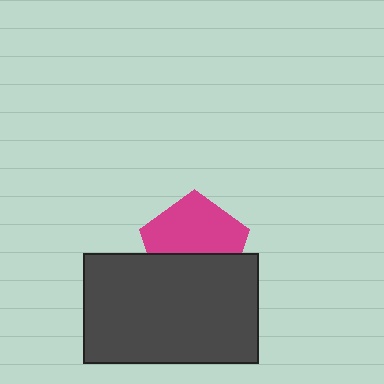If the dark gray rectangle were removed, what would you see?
You would see the complete magenta pentagon.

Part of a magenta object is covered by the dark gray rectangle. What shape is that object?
It is a pentagon.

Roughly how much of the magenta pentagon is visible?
About half of it is visible (roughly 59%).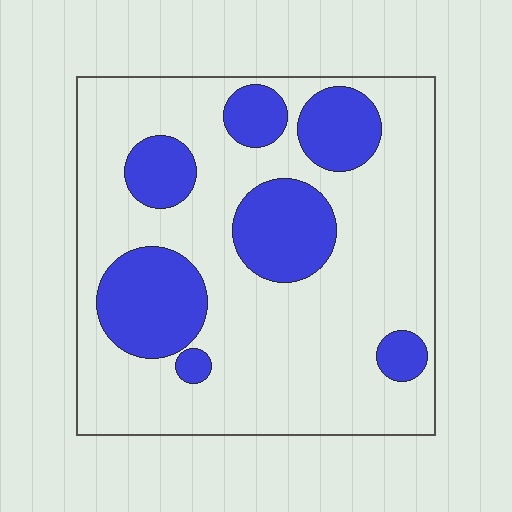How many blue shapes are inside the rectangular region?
7.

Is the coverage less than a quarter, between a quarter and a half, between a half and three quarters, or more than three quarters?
Between a quarter and a half.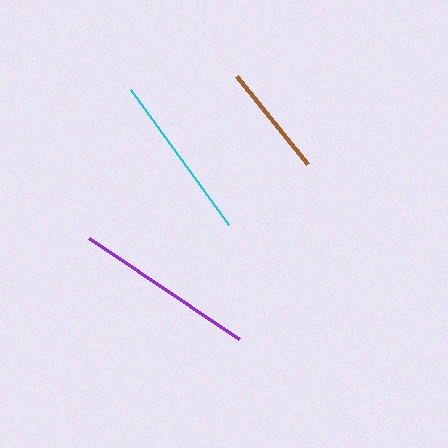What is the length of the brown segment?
The brown segment is approximately 114 pixels long.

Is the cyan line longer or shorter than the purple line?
The purple line is longer than the cyan line.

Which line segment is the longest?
The purple line is the longest at approximately 181 pixels.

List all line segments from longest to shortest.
From longest to shortest: purple, cyan, brown.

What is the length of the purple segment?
The purple segment is approximately 181 pixels long.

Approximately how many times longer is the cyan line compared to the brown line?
The cyan line is approximately 1.5 times the length of the brown line.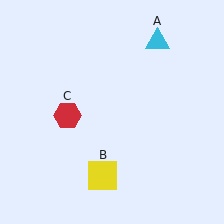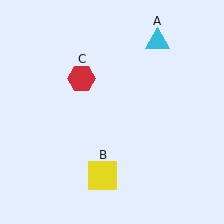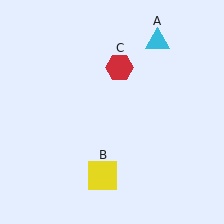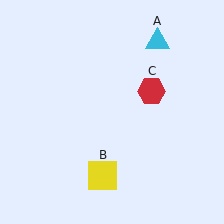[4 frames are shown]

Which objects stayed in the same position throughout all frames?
Cyan triangle (object A) and yellow square (object B) remained stationary.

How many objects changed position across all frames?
1 object changed position: red hexagon (object C).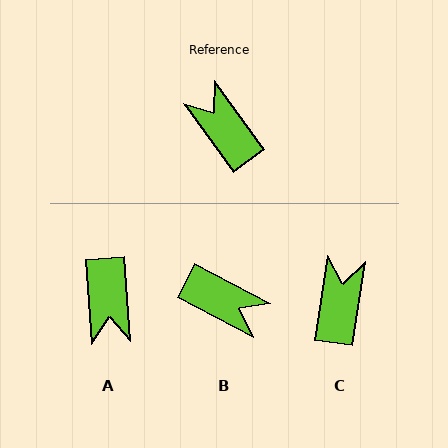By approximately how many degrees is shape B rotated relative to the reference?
Approximately 154 degrees clockwise.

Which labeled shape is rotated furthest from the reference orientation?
B, about 154 degrees away.